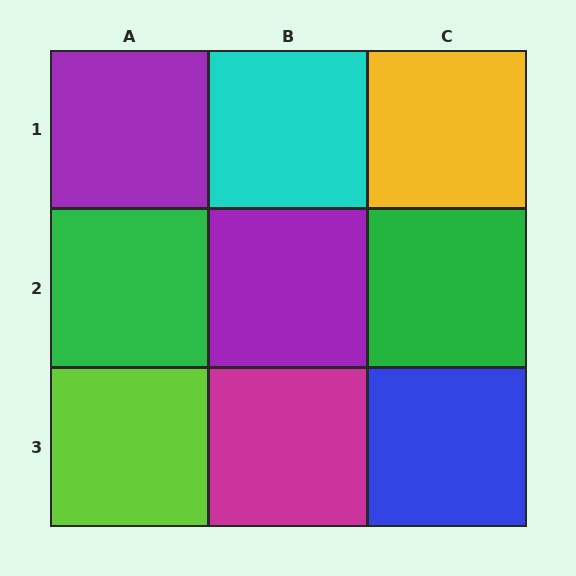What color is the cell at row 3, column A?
Lime.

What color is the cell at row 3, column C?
Blue.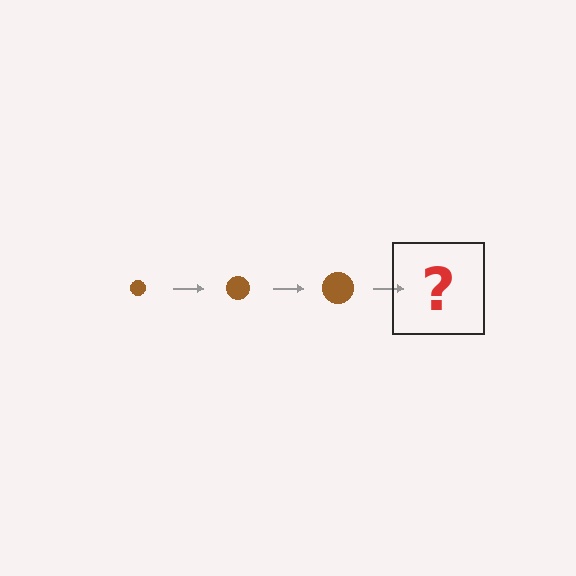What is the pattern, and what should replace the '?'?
The pattern is that the circle gets progressively larger each step. The '?' should be a brown circle, larger than the previous one.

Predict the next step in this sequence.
The next step is a brown circle, larger than the previous one.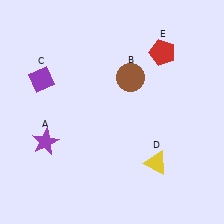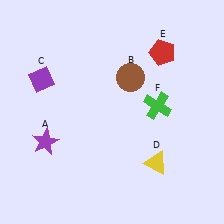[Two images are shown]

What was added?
A green cross (F) was added in Image 2.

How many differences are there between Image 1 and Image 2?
There is 1 difference between the two images.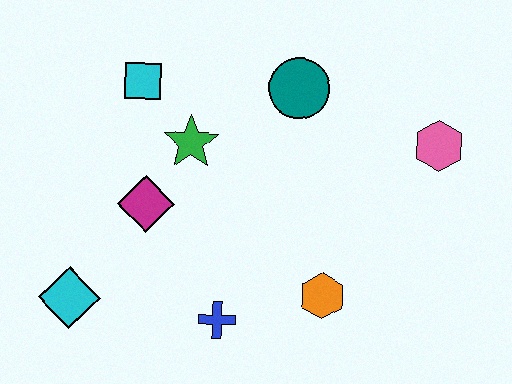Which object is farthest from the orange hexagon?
The cyan square is farthest from the orange hexagon.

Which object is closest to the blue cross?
The orange hexagon is closest to the blue cross.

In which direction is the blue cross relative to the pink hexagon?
The blue cross is to the left of the pink hexagon.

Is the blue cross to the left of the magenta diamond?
No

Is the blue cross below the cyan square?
Yes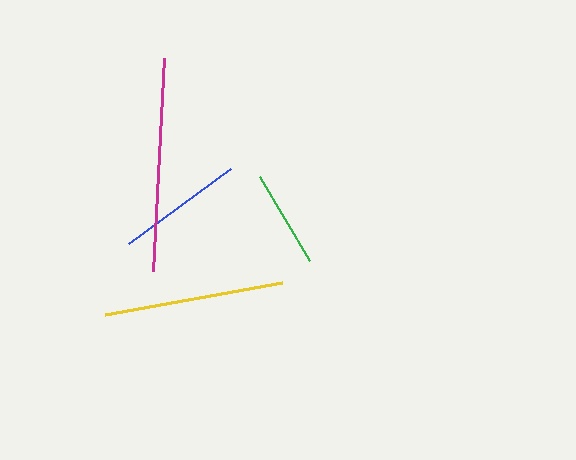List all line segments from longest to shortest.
From longest to shortest: magenta, yellow, blue, green.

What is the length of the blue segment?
The blue segment is approximately 128 pixels long.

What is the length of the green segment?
The green segment is approximately 97 pixels long.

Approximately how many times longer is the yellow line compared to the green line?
The yellow line is approximately 1.8 times the length of the green line.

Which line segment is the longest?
The magenta line is the longest at approximately 213 pixels.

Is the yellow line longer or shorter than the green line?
The yellow line is longer than the green line.